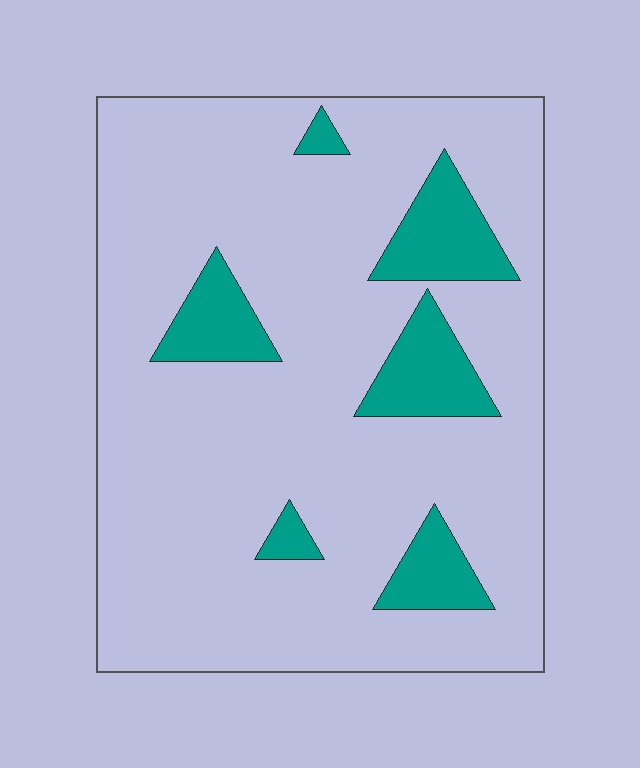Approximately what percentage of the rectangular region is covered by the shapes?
Approximately 15%.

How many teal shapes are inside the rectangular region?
6.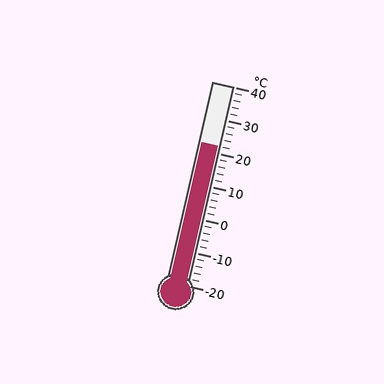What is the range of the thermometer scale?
The thermometer scale ranges from -20°C to 40°C.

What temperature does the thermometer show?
The thermometer shows approximately 22°C.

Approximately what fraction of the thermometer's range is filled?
The thermometer is filled to approximately 70% of its range.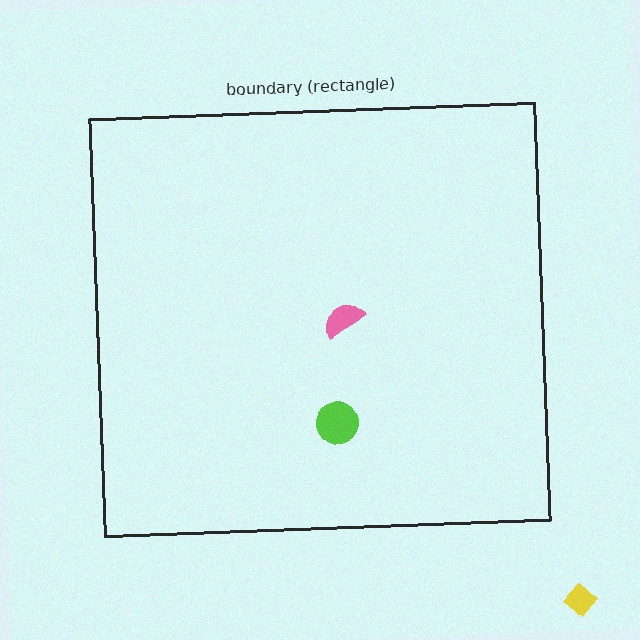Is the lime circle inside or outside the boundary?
Inside.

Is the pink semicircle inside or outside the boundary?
Inside.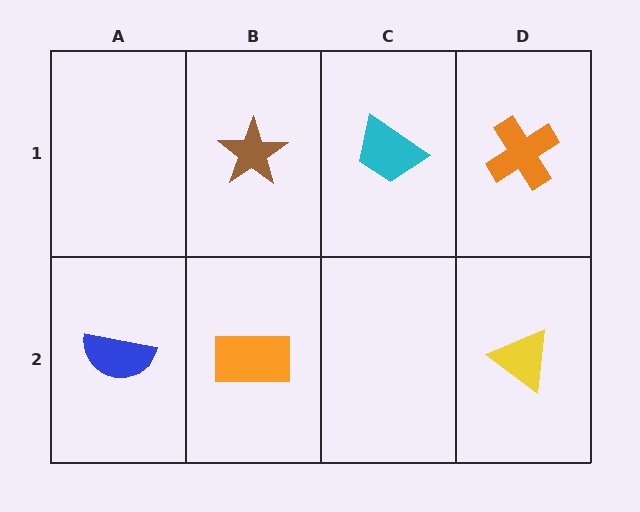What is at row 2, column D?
A yellow triangle.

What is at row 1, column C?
A cyan trapezoid.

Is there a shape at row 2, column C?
No, that cell is empty.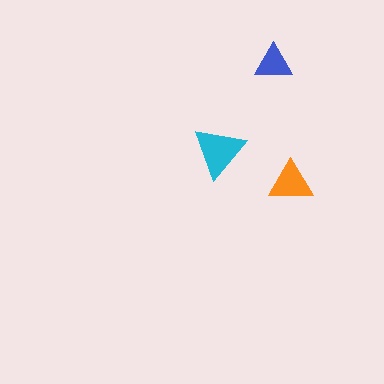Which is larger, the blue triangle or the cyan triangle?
The cyan one.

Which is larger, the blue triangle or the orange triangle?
The orange one.